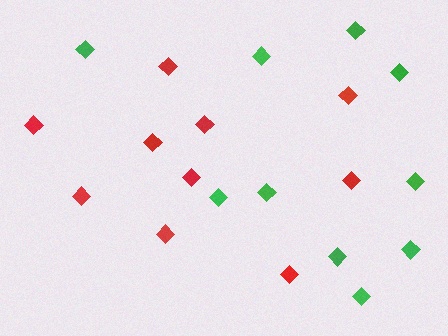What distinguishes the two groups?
There are 2 groups: one group of red diamonds (10) and one group of green diamonds (10).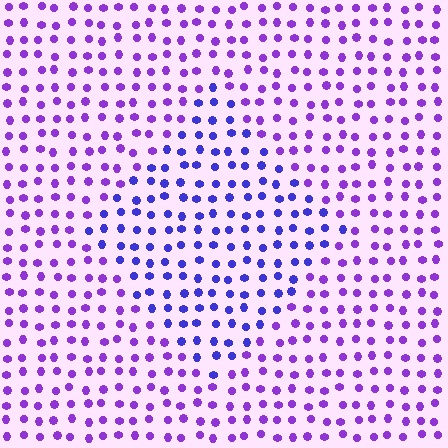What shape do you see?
I see a diamond.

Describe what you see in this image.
The image is filled with small purple elements in a uniform arrangement. A diamond-shaped region is visible where the elements are tinted to a slightly different hue, forming a subtle color boundary.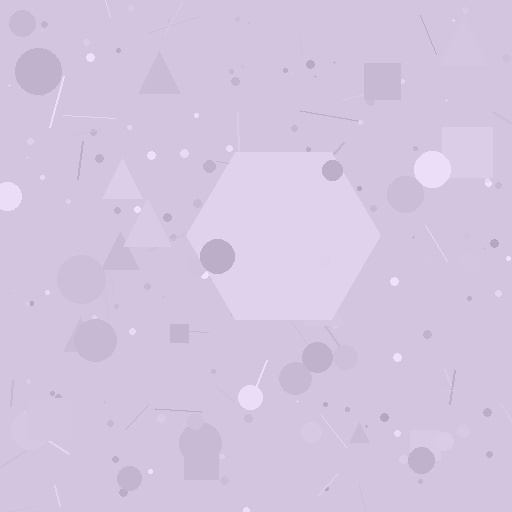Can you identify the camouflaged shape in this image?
The camouflaged shape is a hexagon.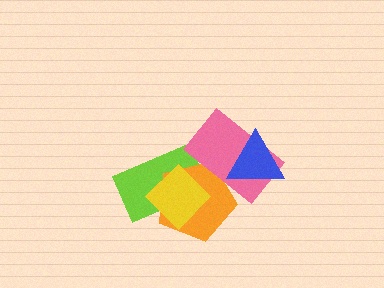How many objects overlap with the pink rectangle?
2 objects overlap with the pink rectangle.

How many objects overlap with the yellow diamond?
2 objects overlap with the yellow diamond.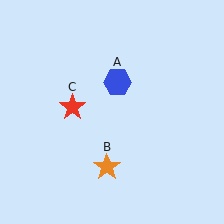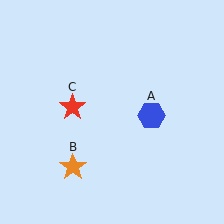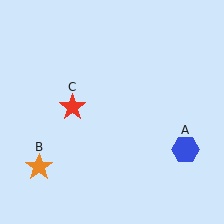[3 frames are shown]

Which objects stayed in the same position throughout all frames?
Red star (object C) remained stationary.